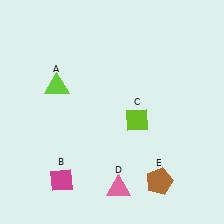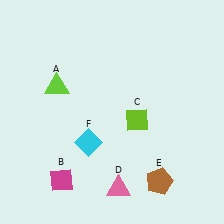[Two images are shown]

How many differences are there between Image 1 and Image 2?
There is 1 difference between the two images.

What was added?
A cyan diamond (F) was added in Image 2.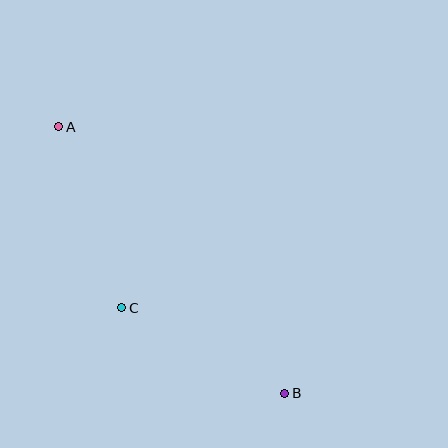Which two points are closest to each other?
Points B and C are closest to each other.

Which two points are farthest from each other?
Points A and B are farthest from each other.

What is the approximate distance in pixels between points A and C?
The distance between A and C is approximately 191 pixels.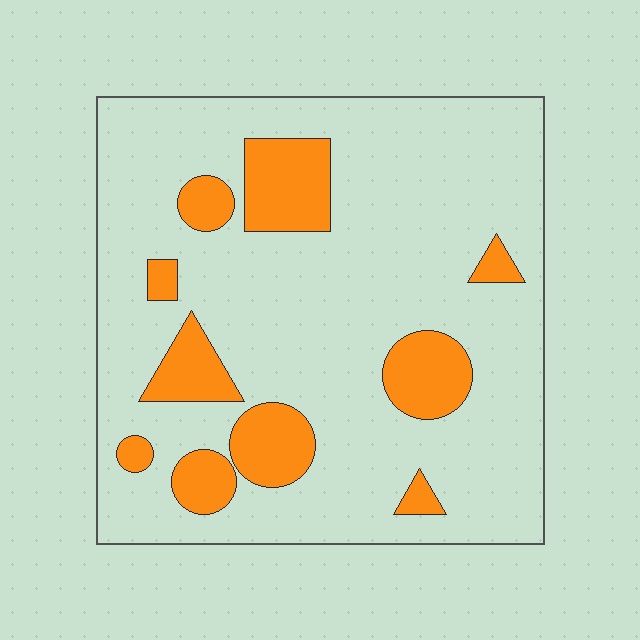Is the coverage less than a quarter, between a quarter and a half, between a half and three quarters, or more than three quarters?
Less than a quarter.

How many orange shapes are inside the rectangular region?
10.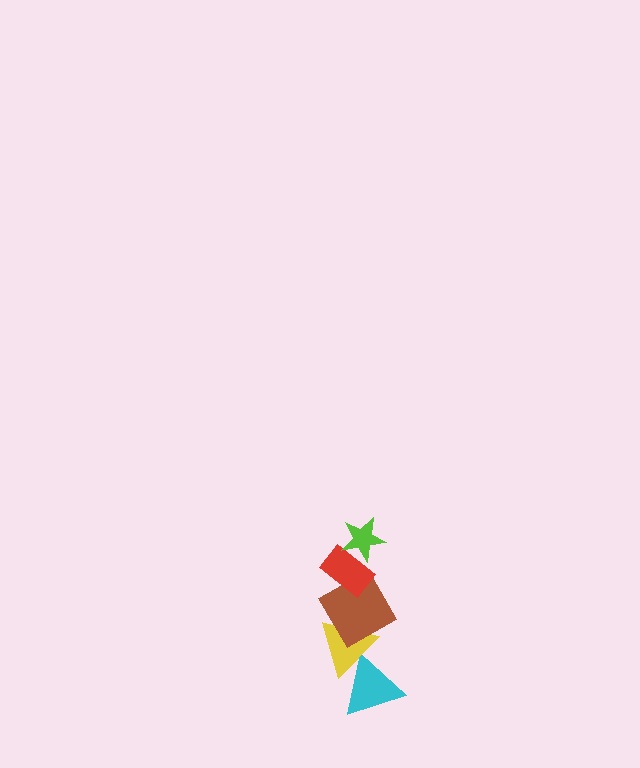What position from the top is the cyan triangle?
The cyan triangle is 5th from the top.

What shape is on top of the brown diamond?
The red rectangle is on top of the brown diamond.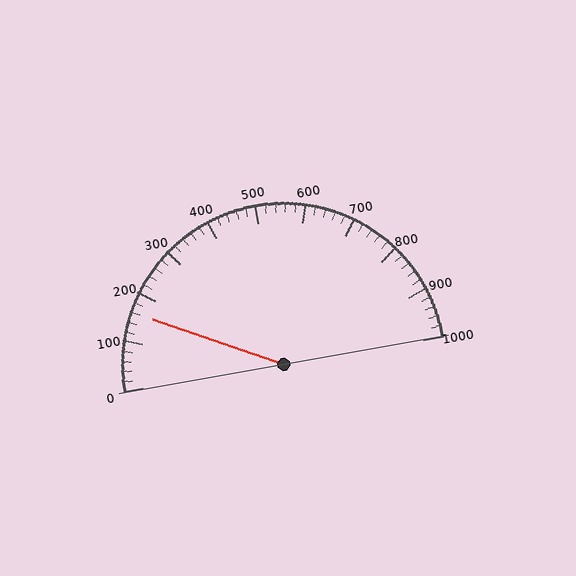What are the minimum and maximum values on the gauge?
The gauge ranges from 0 to 1000.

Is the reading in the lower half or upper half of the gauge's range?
The reading is in the lower half of the range (0 to 1000).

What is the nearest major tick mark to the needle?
The nearest major tick mark is 200.